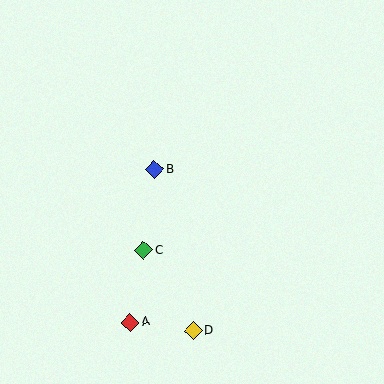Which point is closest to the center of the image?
Point B at (155, 170) is closest to the center.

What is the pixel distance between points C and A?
The distance between C and A is 73 pixels.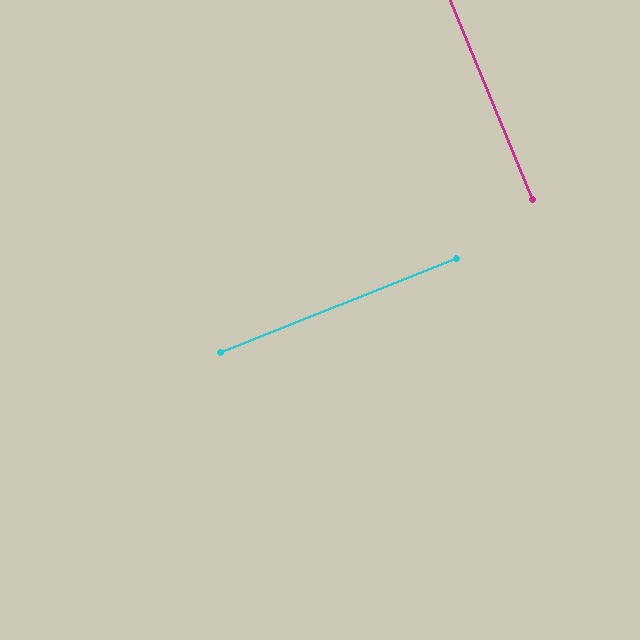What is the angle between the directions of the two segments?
Approximately 89 degrees.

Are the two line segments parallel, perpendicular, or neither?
Perpendicular — they meet at approximately 89°.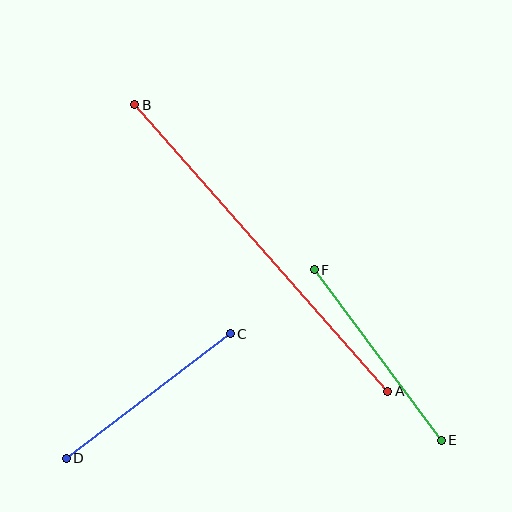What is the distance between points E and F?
The distance is approximately 212 pixels.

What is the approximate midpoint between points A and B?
The midpoint is at approximately (261, 248) pixels.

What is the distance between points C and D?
The distance is approximately 206 pixels.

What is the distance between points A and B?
The distance is approximately 382 pixels.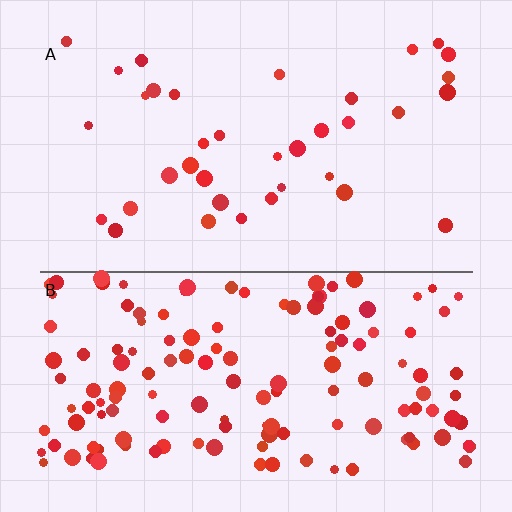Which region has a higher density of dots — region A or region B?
B (the bottom).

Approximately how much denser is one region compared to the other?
Approximately 3.8× — region B over region A.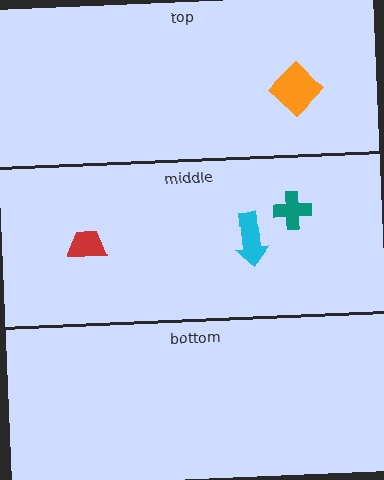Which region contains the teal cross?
The middle region.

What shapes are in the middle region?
The red trapezoid, the teal cross, the cyan arrow.